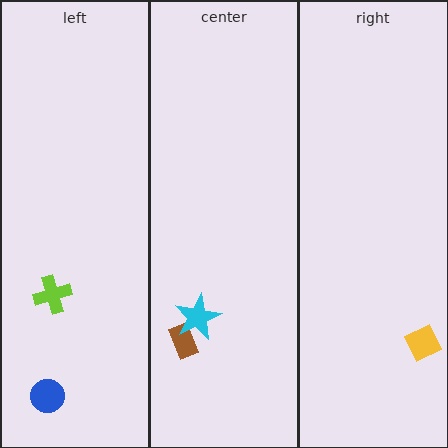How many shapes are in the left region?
2.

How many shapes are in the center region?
2.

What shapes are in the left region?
The blue circle, the lime cross.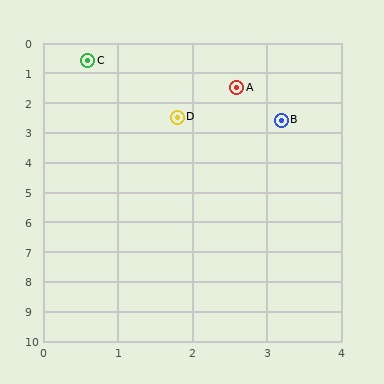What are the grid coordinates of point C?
Point C is at approximately (0.6, 0.6).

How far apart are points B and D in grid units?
Points B and D are about 1.4 grid units apart.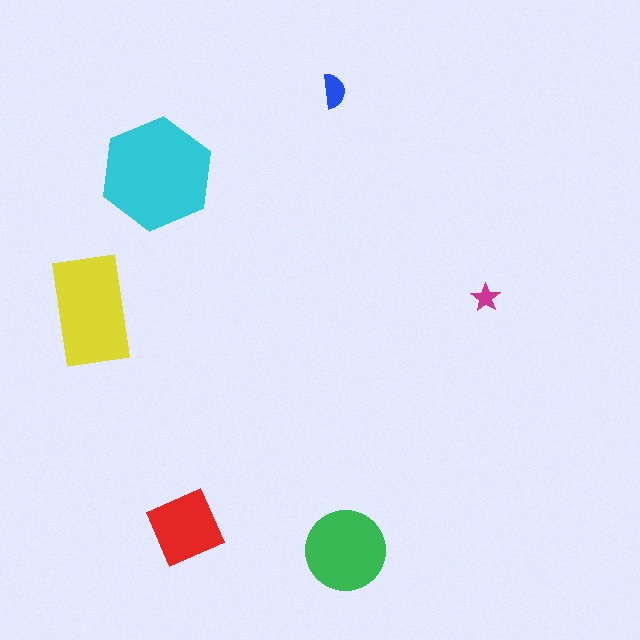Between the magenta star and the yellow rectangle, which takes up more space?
The yellow rectangle.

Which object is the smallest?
The magenta star.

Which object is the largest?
The cyan hexagon.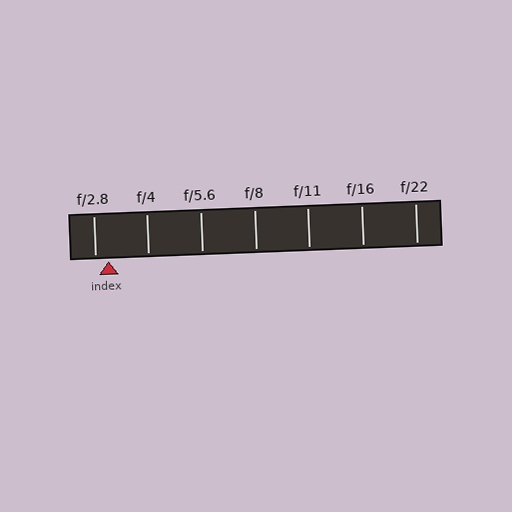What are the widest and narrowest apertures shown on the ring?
The widest aperture shown is f/2.8 and the narrowest is f/22.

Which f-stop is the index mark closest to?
The index mark is closest to f/2.8.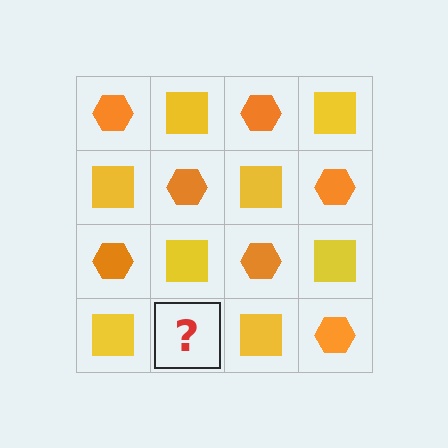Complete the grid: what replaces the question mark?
The question mark should be replaced with an orange hexagon.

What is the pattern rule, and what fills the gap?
The rule is that it alternates orange hexagon and yellow square in a checkerboard pattern. The gap should be filled with an orange hexagon.